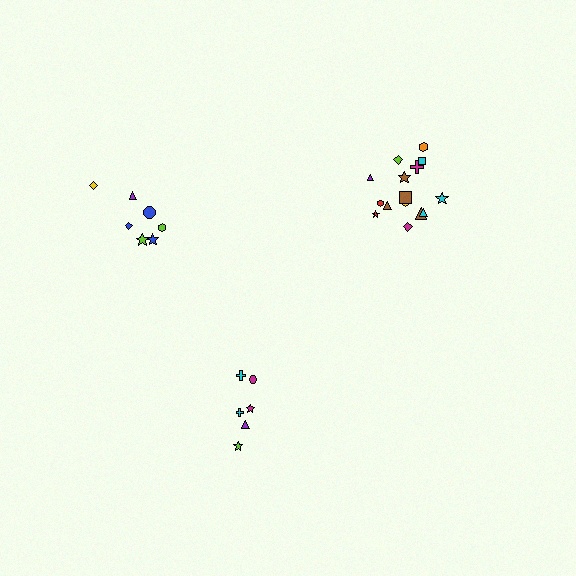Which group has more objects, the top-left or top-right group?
The top-right group.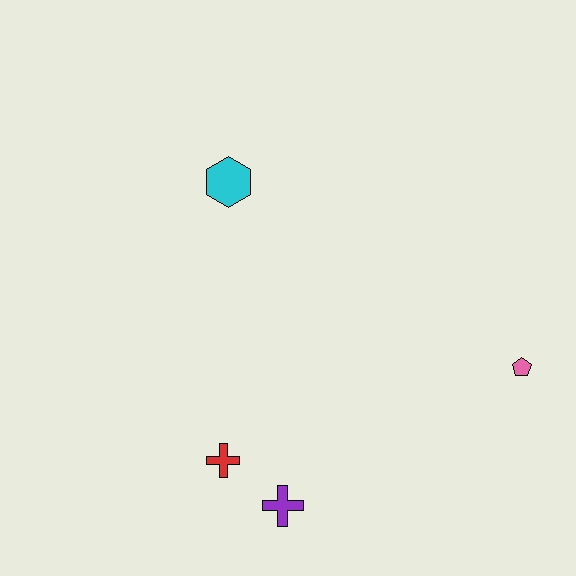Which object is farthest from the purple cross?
The cyan hexagon is farthest from the purple cross.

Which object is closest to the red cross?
The purple cross is closest to the red cross.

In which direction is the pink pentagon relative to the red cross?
The pink pentagon is to the right of the red cross.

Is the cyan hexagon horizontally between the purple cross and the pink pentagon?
No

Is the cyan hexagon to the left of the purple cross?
Yes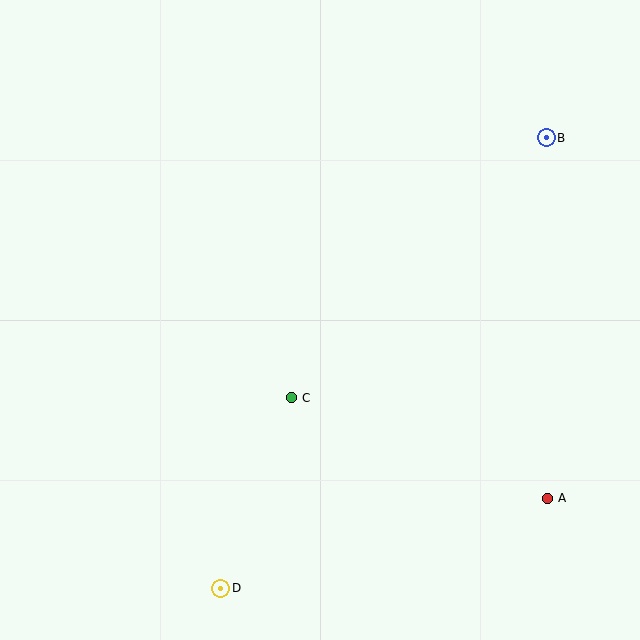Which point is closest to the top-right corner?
Point B is closest to the top-right corner.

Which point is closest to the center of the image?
Point C at (291, 398) is closest to the center.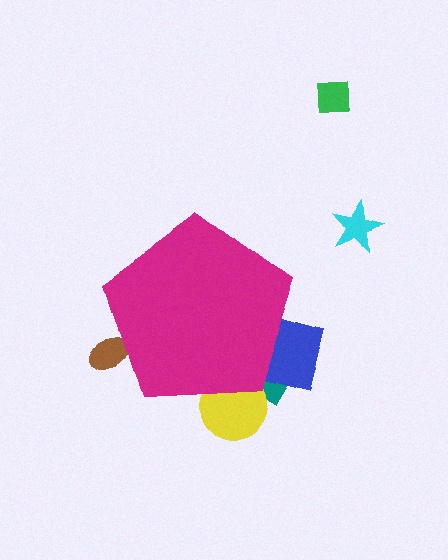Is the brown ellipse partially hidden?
Yes, the brown ellipse is partially hidden behind the magenta pentagon.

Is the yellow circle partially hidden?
Yes, the yellow circle is partially hidden behind the magenta pentagon.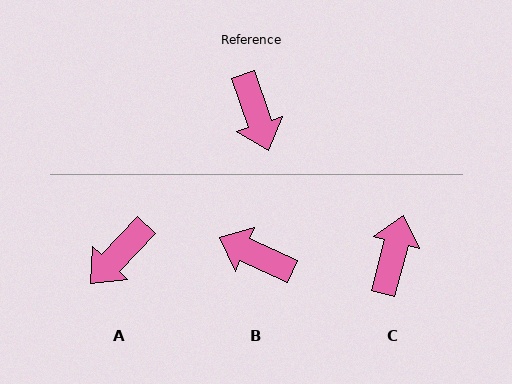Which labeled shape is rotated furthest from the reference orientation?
C, about 146 degrees away.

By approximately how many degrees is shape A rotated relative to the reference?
Approximately 62 degrees clockwise.